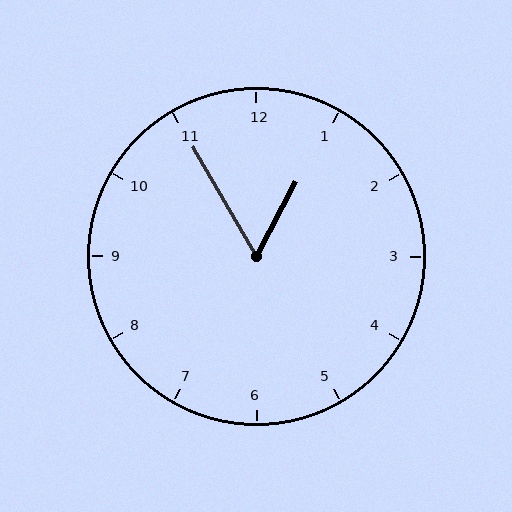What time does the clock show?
12:55.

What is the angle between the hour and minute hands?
Approximately 58 degrees.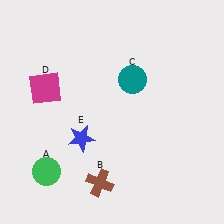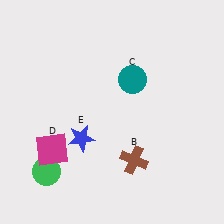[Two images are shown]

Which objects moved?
The objects that moved are: the brown cross (B), the magenta square (D).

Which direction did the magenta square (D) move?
The magenta square (D) moved down.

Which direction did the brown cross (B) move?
The brown cross (B) moved right.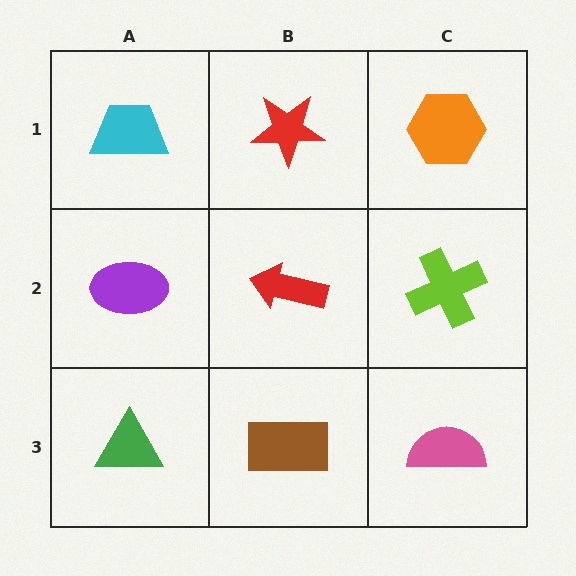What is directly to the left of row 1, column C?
A red star.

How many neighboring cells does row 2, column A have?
3.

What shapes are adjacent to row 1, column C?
A lime cross (row 2, column C), a red star (row 1, column B).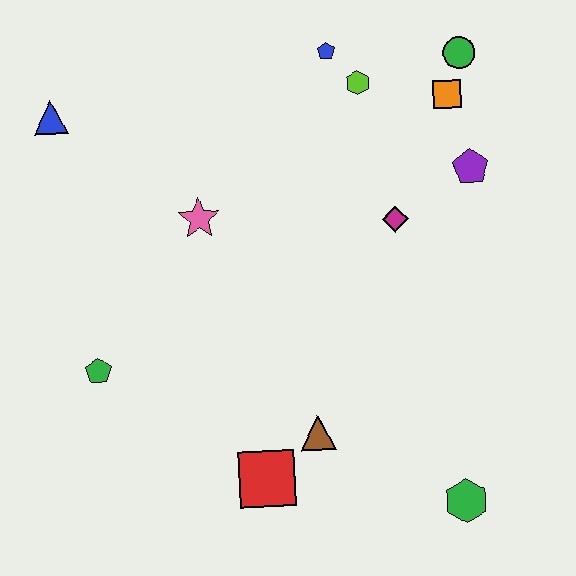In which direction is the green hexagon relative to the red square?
The green hexagon is to the right of the red square.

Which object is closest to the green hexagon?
The brown triangle is closest to the green hexagon.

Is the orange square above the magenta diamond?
Yes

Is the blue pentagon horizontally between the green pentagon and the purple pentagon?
Yes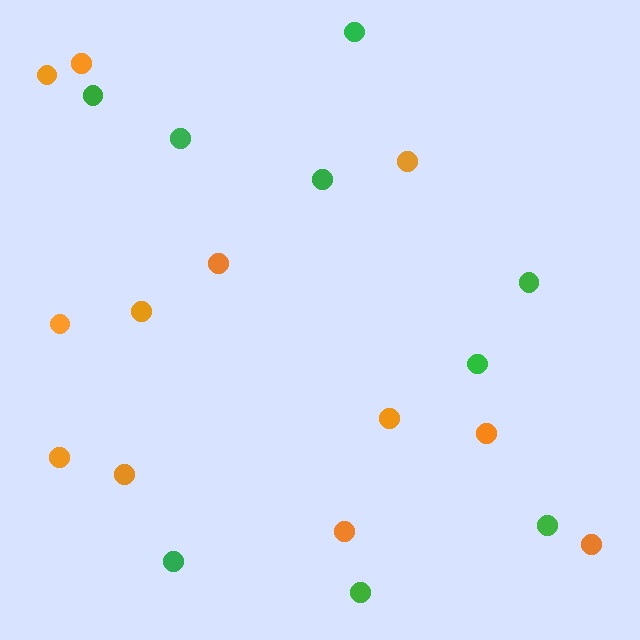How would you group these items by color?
There are 2 groups: one group of green circles (9) and one group of orange circles (12).